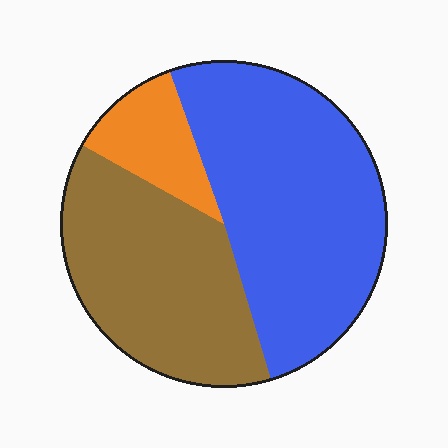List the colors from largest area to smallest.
From largest to smallest: blue, brown, orange.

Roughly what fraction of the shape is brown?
Brown takes up about three eighths (3/8) of the shape.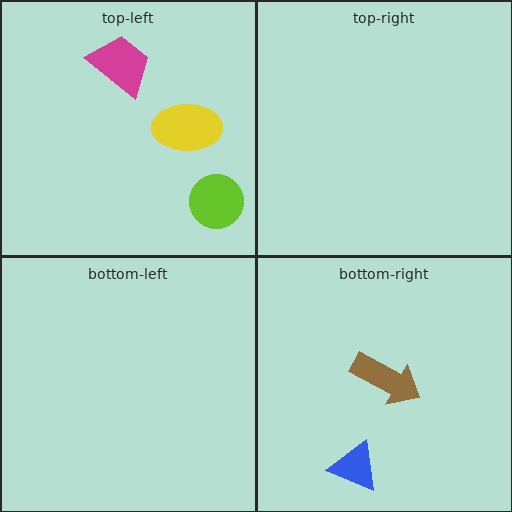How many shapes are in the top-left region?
3.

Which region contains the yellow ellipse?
The top-left region.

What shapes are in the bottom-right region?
The brown arrow, the blue triangle.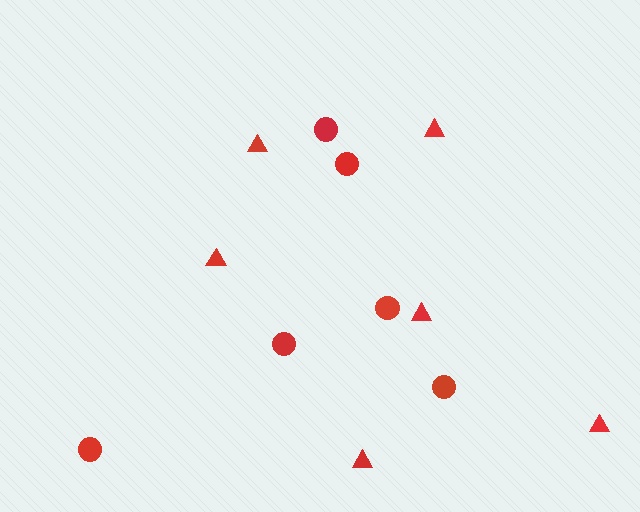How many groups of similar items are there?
There are 2 groups: one group of triangles (6) and one group of circles (6).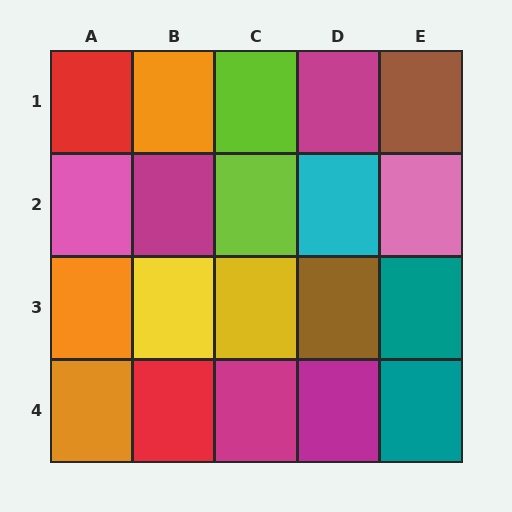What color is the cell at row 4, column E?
Teal.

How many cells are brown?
2 cells are brown.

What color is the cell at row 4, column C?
Magenta.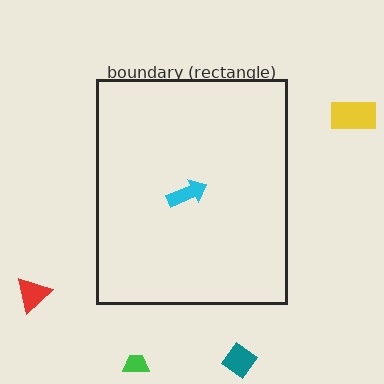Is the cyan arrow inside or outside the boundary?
Inside.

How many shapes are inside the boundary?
1 inside, 4 outside.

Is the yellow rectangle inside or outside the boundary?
Outside.